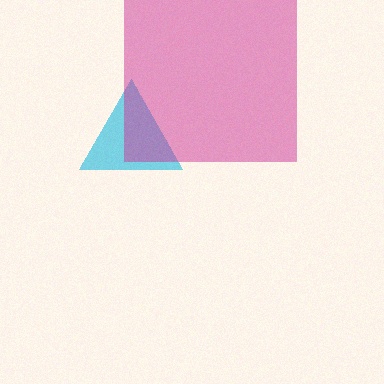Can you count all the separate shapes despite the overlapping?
Yes, there are 2 separate shapes.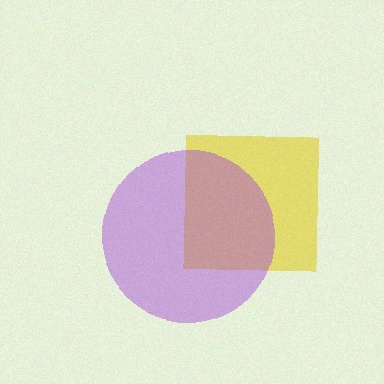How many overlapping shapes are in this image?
There are 2 overlapping shapes in the image.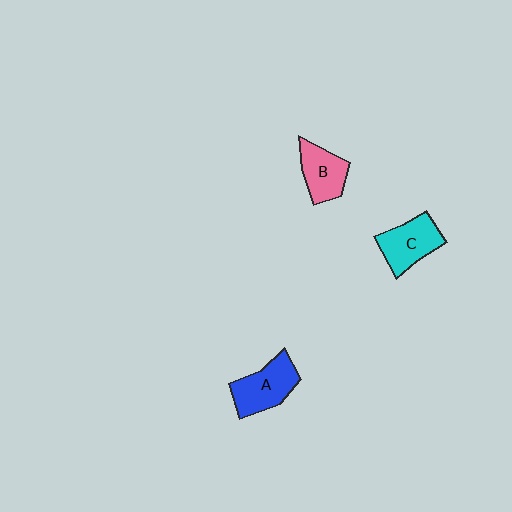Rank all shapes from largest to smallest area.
From largest to smallest: A (blue), C (cyan), B (pink).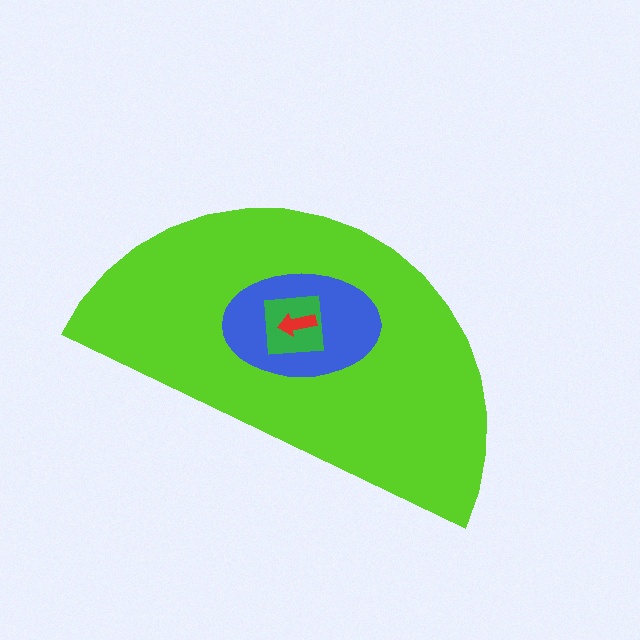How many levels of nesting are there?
4.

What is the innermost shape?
The red arrow.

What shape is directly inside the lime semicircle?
The blue ellipse.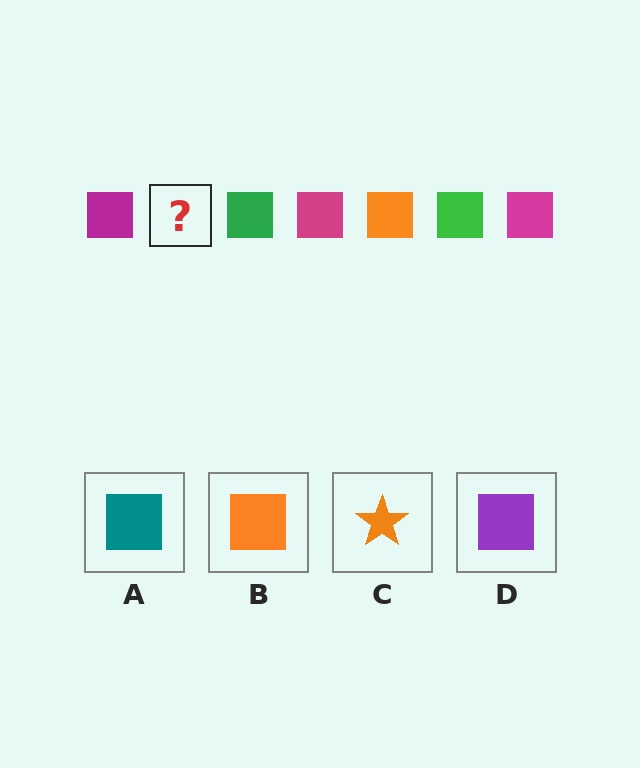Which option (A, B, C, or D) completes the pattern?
B.